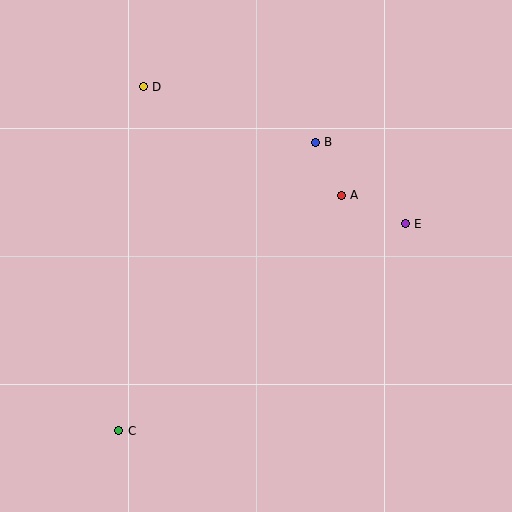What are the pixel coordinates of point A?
Point A is at (341, 195).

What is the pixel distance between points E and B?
The distance between E and B is 121 pixels.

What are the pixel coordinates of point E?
Point E is at (405, 224).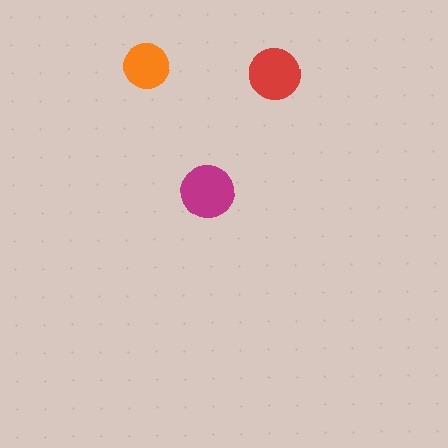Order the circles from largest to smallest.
the magenta one, the red one, the orange one.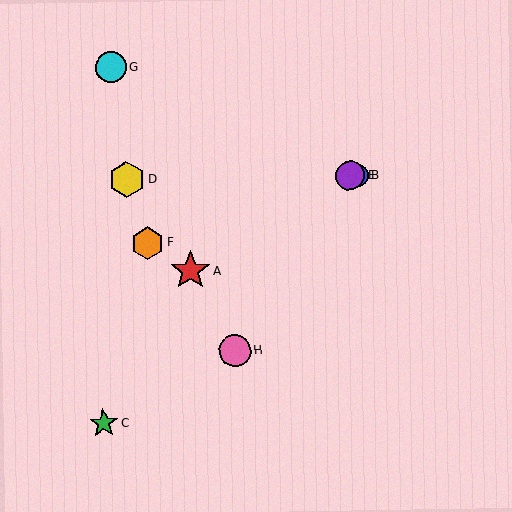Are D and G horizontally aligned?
No, D is at y≈179 and G is at y≈67.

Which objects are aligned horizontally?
Objects B, D, E are aligned horizontally.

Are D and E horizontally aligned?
Yes, both are at y≈179.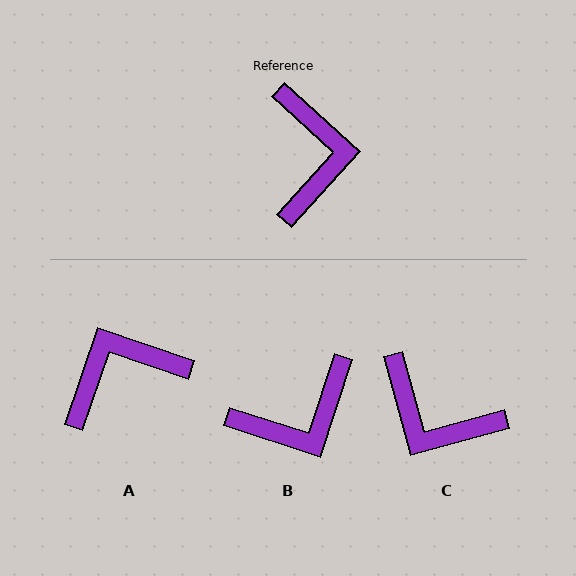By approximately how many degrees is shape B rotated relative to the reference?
Approximately 66 degrees clockwise.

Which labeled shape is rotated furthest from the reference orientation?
C, about 122 degrees away.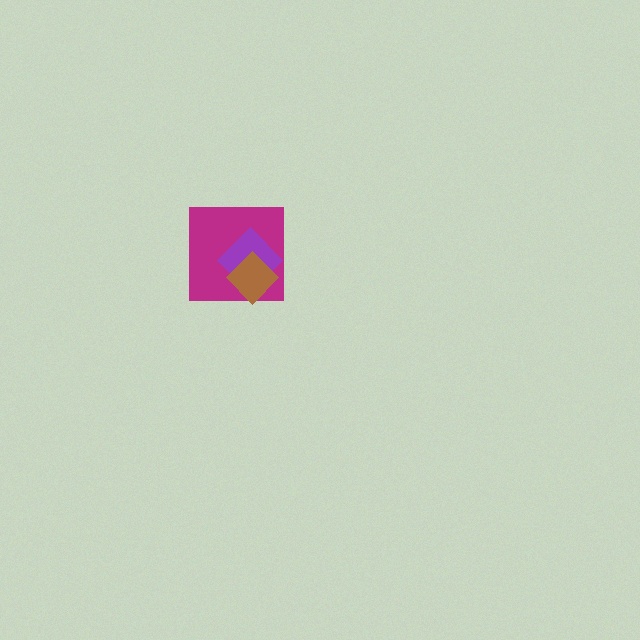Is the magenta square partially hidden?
Yes, it is partially covered by another shape.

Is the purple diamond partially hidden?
Yes, it is partially covered by another shape.